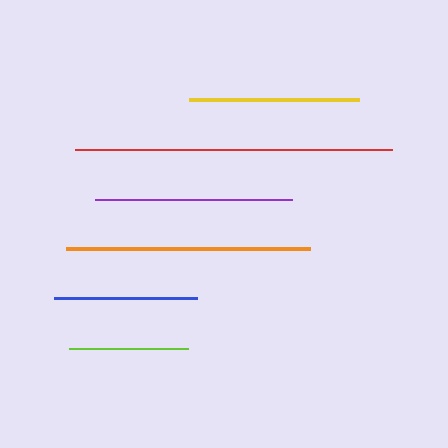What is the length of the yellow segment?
The yellow segment is approximately 170 pixels long.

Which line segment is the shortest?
The lime line is the shortest at approximately 119 pixels.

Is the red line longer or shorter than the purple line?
The red line is longer than the purple line.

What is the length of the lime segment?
The lime segment is approximately 119 pixels long.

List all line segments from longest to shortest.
From longest to shortest: red, orange, purple, yellow, blue, lime.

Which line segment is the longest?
The red line is the longest at approximately 317 pixels.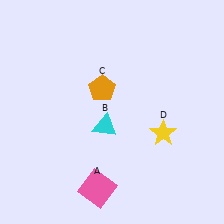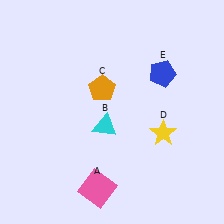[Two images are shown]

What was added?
A blue pentagon (E) was added in Image 2.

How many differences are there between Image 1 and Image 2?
There is 1 difference between the two images.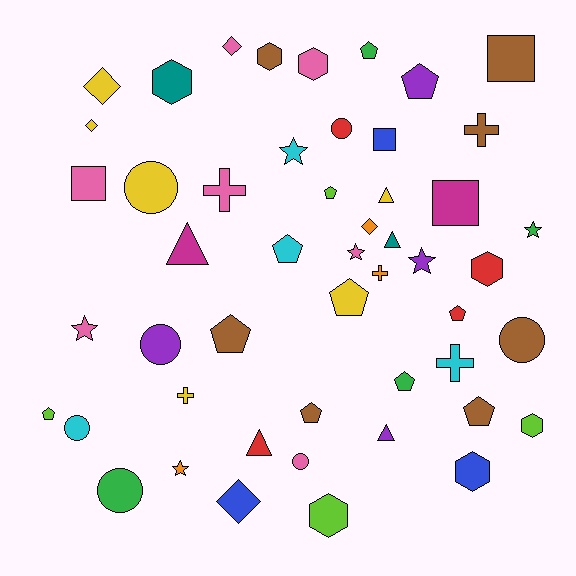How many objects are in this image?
There are 50 objects.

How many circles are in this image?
There are 7 circles.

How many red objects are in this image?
There are 4 red objects.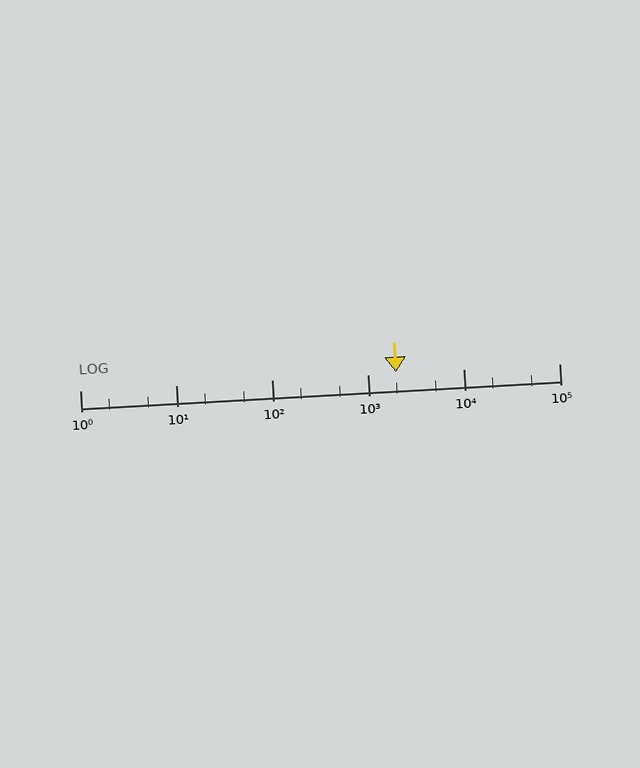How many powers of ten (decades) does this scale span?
The scale spans 5 decades, from 1 to 100000.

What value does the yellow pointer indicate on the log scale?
The pointer indicates approximately 2000.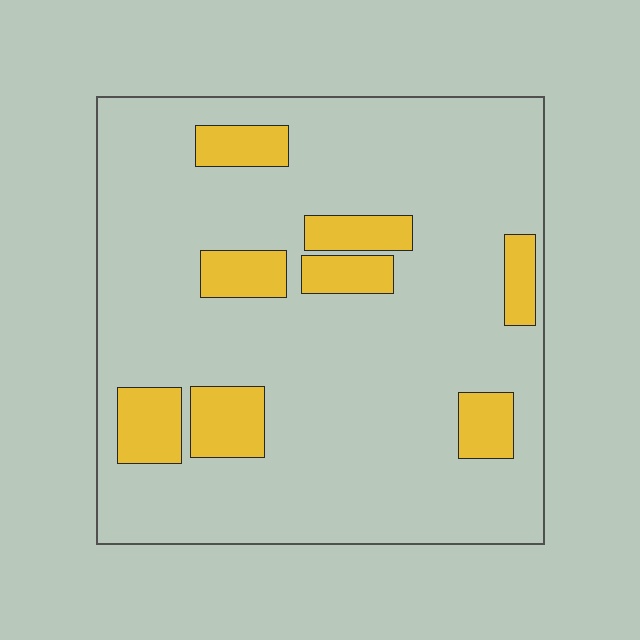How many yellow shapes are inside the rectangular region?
8.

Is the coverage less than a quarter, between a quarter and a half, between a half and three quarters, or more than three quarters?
Less than a quarter.